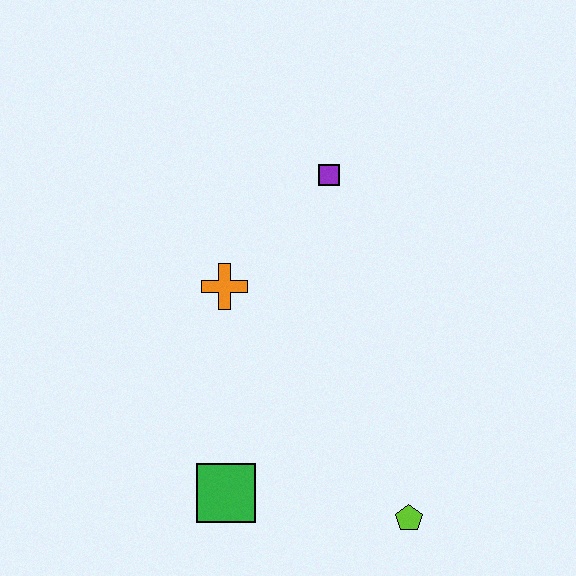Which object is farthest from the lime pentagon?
The purple square is farthest from the lime pentagon.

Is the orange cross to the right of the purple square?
No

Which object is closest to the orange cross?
The purple square is closest to the orange cross.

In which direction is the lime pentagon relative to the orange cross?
The lime pentagon is below the orange cross.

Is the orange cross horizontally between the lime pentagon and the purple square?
No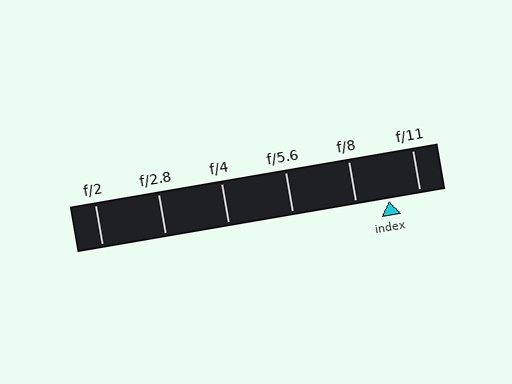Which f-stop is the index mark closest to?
The index mark is closest to f/11.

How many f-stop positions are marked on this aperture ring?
There are 6 f-stop positions marked.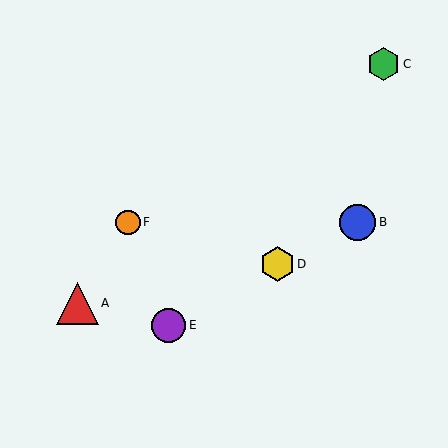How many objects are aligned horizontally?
2 objects (B, F) are aligned horizontally.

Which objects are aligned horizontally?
Objects B, F are aligned horizontally.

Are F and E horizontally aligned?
No, F is at y≈222 and E is at y≈325.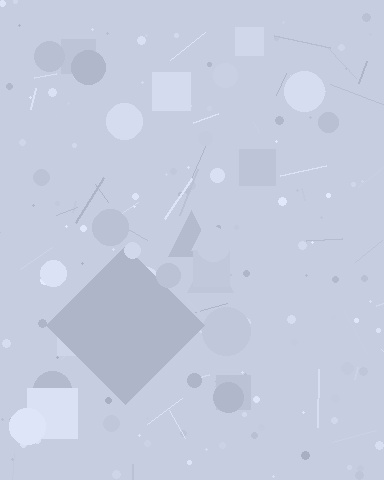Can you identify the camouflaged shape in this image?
The camouflaged shape is a diamond.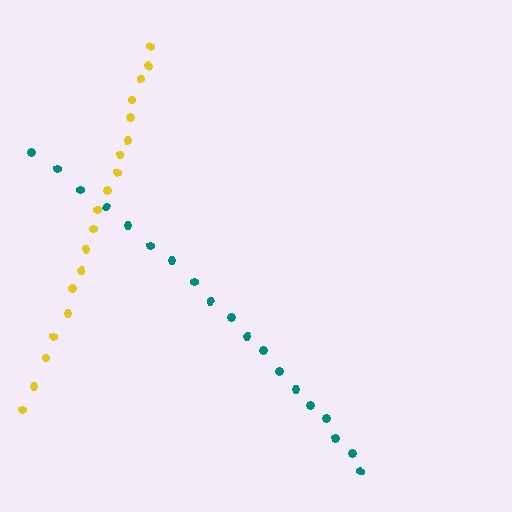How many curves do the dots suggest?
There are 2 distinct paths.